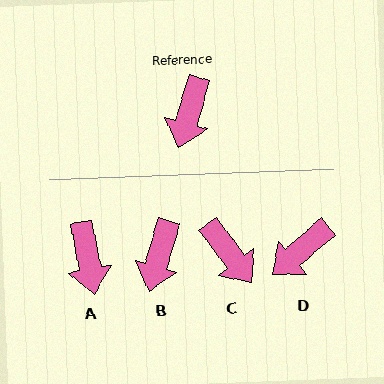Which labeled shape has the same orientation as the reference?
B.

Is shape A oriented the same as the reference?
No, it is off by about 27 degrees.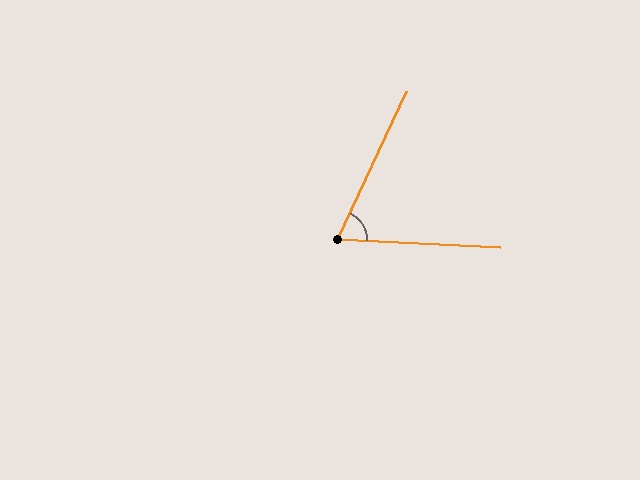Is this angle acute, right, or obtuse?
It is acute.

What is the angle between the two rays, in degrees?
Approximately 68 degrees.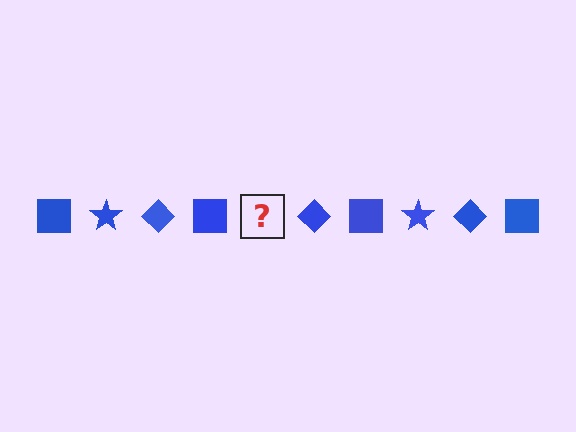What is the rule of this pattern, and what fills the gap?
The rule is that the pattern cycles through square, star, diamond shapes in blue. The gap should be filled with a blue star.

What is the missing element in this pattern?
The missing element is a blue star.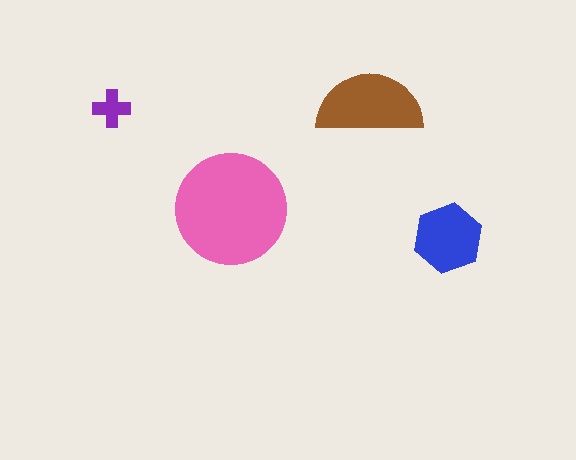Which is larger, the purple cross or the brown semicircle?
The brown semicircle.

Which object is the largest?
The pink circle.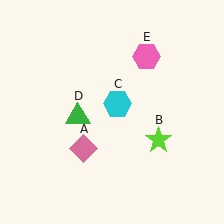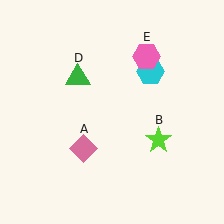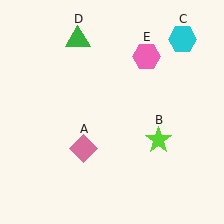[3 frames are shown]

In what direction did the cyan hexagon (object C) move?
The cyan hexagon (object C) moved up and to the right.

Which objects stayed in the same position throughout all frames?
Pink diamond (object A) and lime star (object B) and pink hexagon (object E) remained stationary.